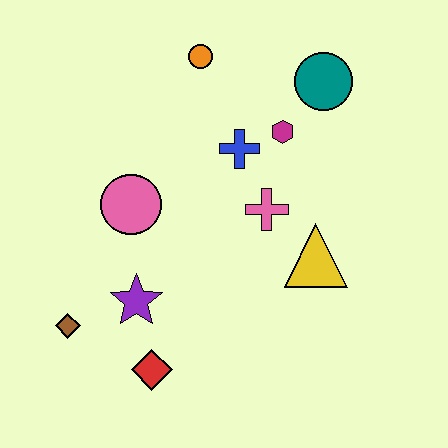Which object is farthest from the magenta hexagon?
The brown diamond is farthest from the magenta hexagon.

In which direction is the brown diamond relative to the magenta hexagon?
The brown diamond is to the left of the magenta hexagon.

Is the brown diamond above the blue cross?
No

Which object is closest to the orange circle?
The blue cross is closest to the orange circle.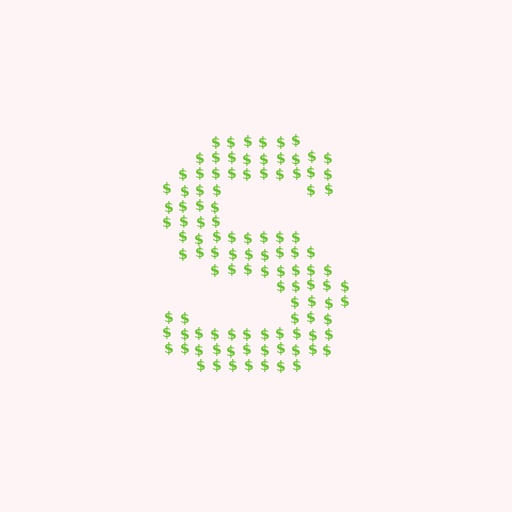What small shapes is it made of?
It is made of small dollar signs.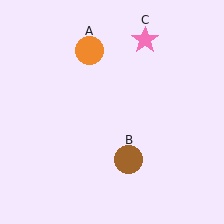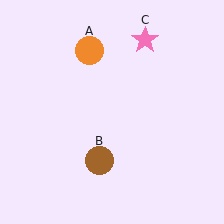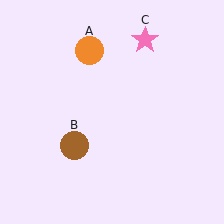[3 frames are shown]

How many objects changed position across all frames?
1 object changed position: brown circle (object B).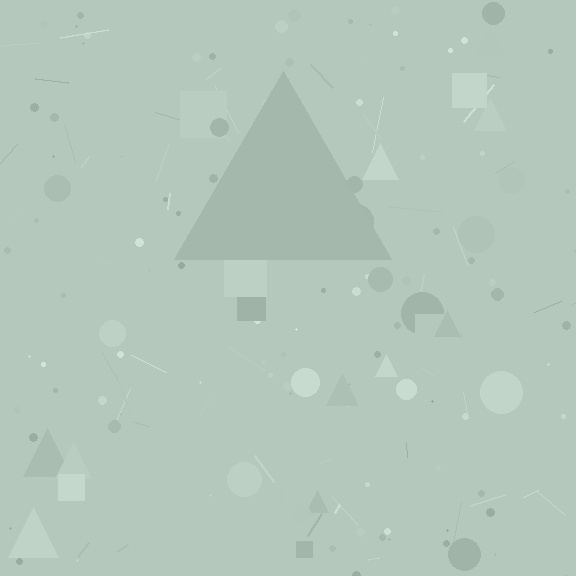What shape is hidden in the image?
A triangle is hidden in the image.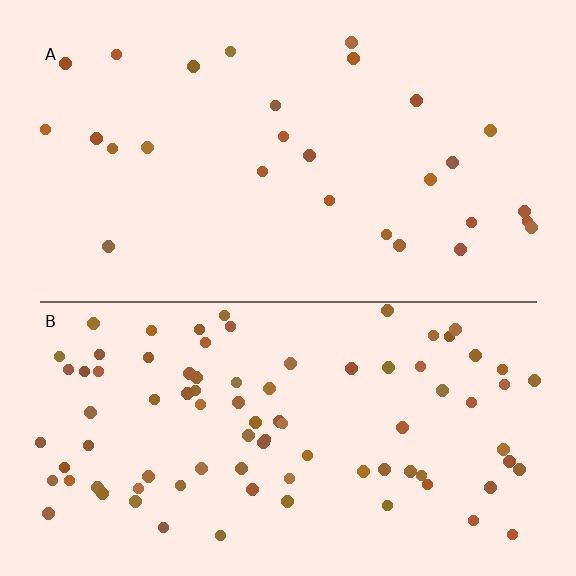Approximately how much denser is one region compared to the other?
Approximately 3.1× — region B over region A.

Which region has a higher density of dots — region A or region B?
B (the bottom).